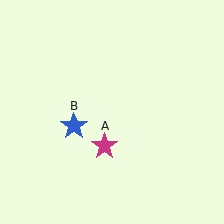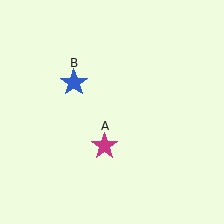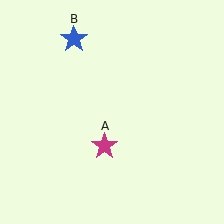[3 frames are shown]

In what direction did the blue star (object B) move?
The blue star (object B) moved up.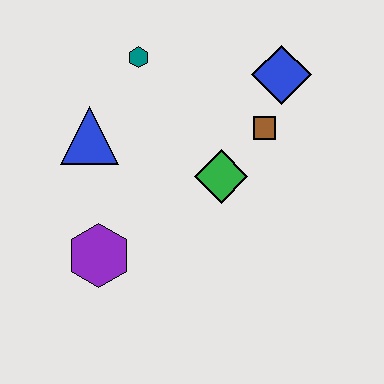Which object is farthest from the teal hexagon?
The purple hexagon is farthest from the teal hexagon.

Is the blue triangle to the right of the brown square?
No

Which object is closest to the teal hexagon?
The blue triangle is closest to the teal hexagon.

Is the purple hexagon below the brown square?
Yes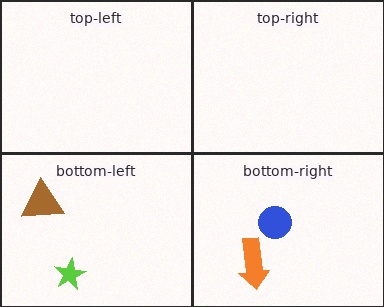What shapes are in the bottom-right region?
The blue circle, the orange arrow.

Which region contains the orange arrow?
The bottom-right region.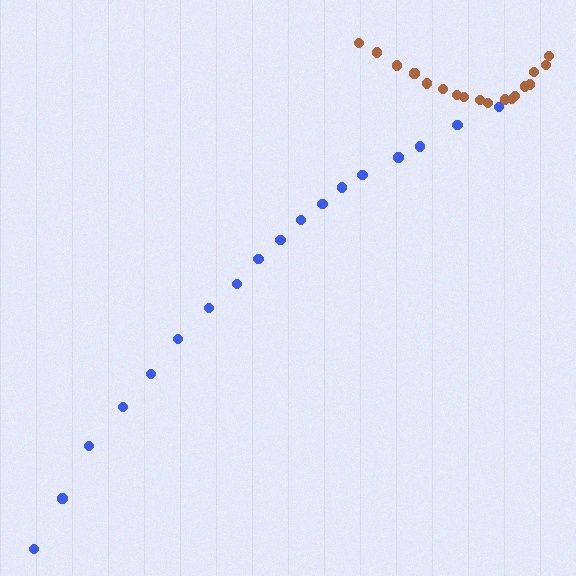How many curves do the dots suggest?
There are 2 distinct paths.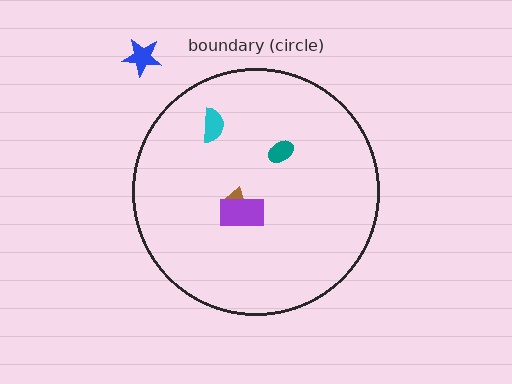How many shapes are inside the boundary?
4 inside, 1 outside.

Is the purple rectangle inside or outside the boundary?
Inside.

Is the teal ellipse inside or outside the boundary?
Inside.